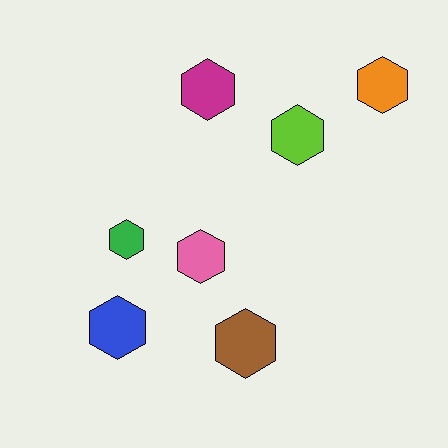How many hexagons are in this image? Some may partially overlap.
There are 7 hexagons.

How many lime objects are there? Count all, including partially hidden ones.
There is 1 lime object.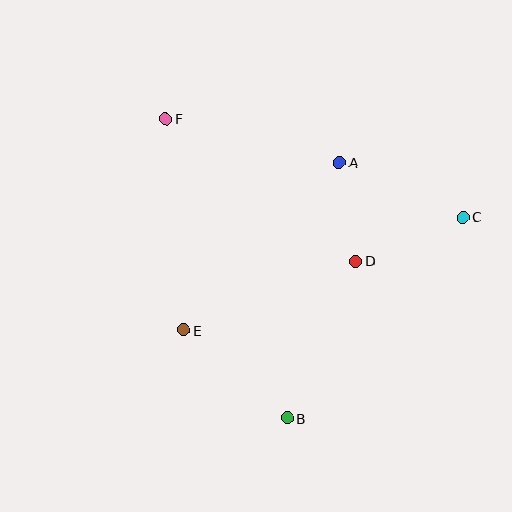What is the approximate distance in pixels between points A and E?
The distance between A and E is approximately 228 pixels.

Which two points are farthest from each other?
Points B and F are farthest from each other.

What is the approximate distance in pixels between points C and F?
The distance between C and F is approximately 313 pixels.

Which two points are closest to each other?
Points A and D are closest to each other.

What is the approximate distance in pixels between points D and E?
The distance between D and E is approximately 185 pixels.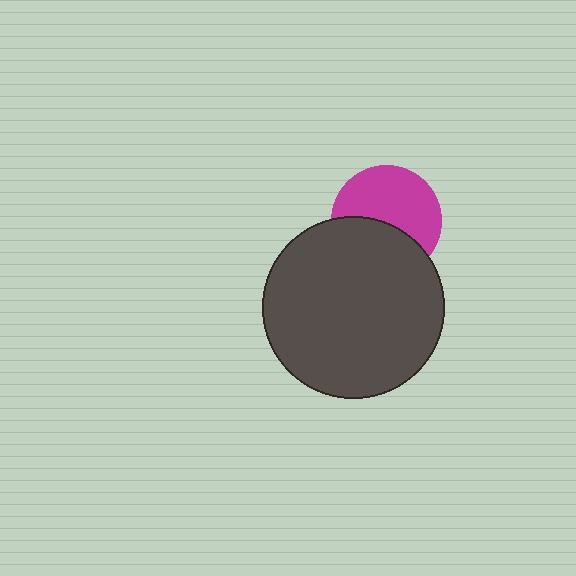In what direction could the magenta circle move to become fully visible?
The magenta circle could move up. That would shift it out from behind the dark gray circle entirely.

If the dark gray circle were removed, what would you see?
You would see the complete magenta circle.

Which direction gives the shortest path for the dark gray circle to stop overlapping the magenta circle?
Moving down gives the shortest separation.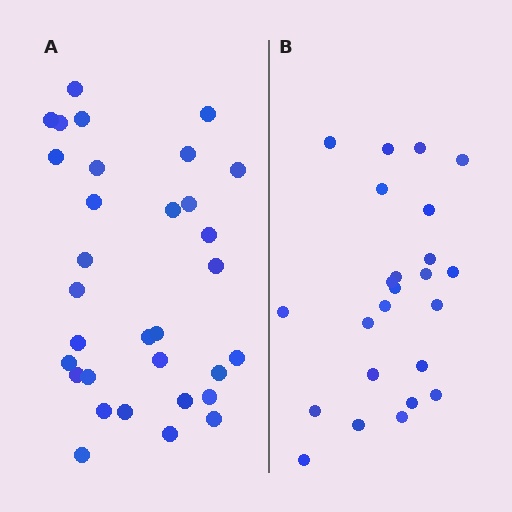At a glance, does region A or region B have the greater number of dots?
Region A (the left region) has more dots.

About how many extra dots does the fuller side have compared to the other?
Region A has roughly 8 or so more dots than region B.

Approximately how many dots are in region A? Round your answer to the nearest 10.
About 30 dots. (The exact count is 32, which rounds to 30.)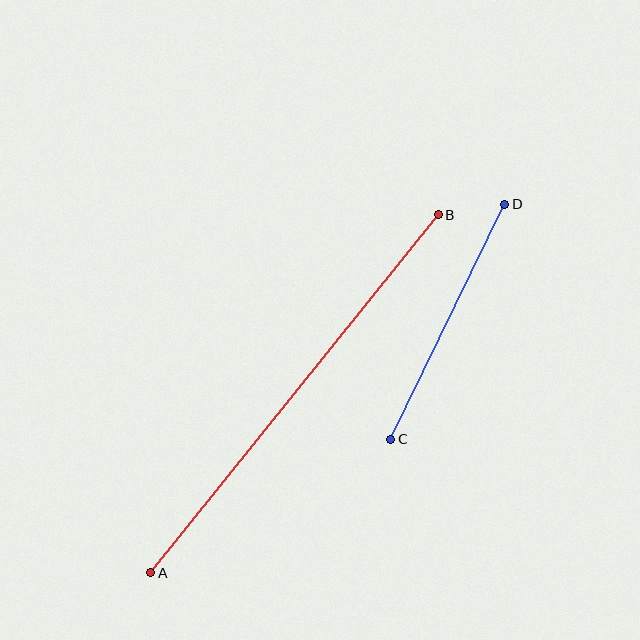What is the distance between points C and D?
The distance is approximately 261 pixels.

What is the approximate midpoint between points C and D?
The midpoint is at approximately (448, 322) pixels.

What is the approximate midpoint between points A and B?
The midpoint is at approximately (294, 394) pixels.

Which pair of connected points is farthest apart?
Points A and B are farthest apart.